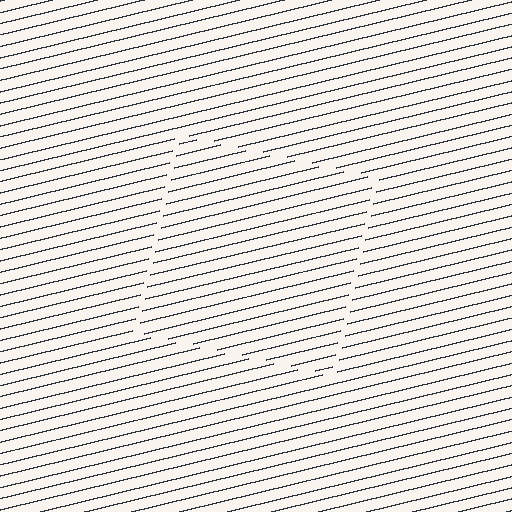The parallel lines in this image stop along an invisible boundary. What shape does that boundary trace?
An illusory square. The interior of the shape contains the same grating, shifted by half a period — the contour is defined by the phase discontinuity where line-ends from the inner and outer gratings abut.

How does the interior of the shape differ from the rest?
The interior of the shape contains the same grating, shifted by half a period — the contour is defined by the phase discontinuity where line-ends from the inner and outer gratings abut.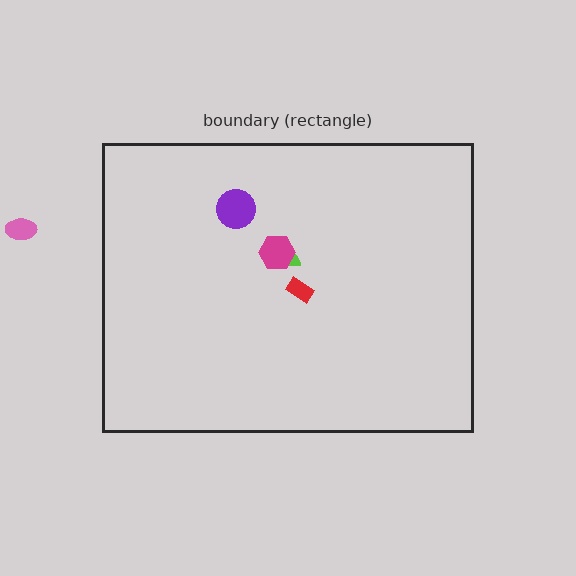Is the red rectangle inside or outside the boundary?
Inside.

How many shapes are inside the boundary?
4 inside, 1 outside.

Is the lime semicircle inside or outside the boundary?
Inside.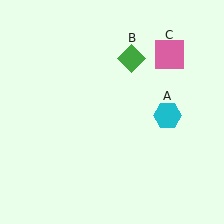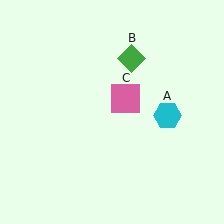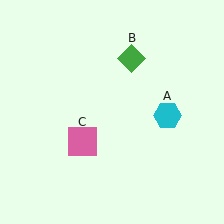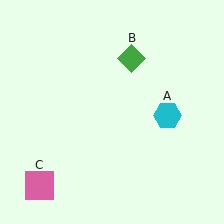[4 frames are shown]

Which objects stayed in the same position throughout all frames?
Cyan hexagon (object A) and green diamond (object B) remained stationary.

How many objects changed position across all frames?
1 object changed position: pink square (object C).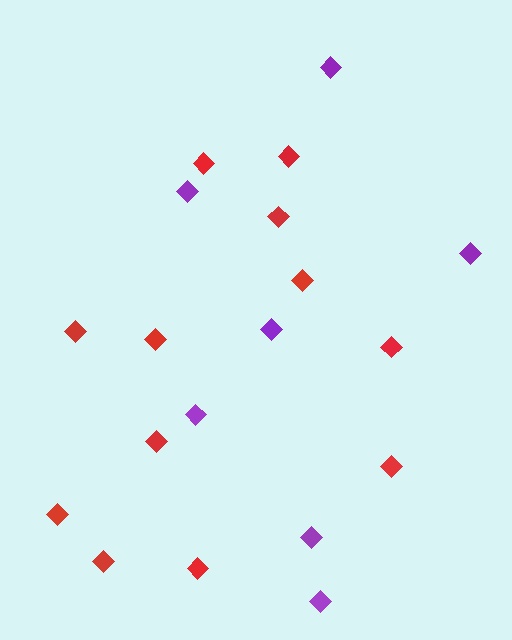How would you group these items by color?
There are 2 groups: one group of purple diamonds (7) and one group of red diamonds (12).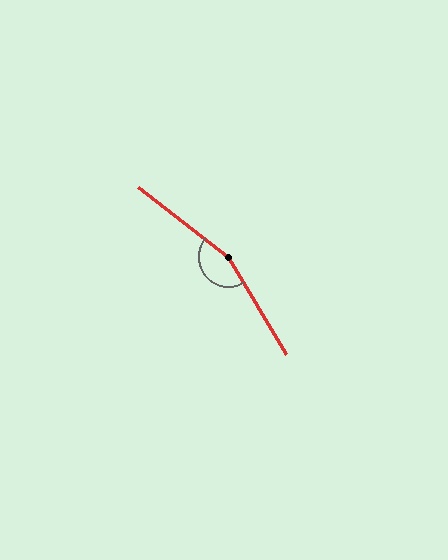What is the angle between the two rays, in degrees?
Approximately 158 degrees.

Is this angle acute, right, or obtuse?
It is obtuse.